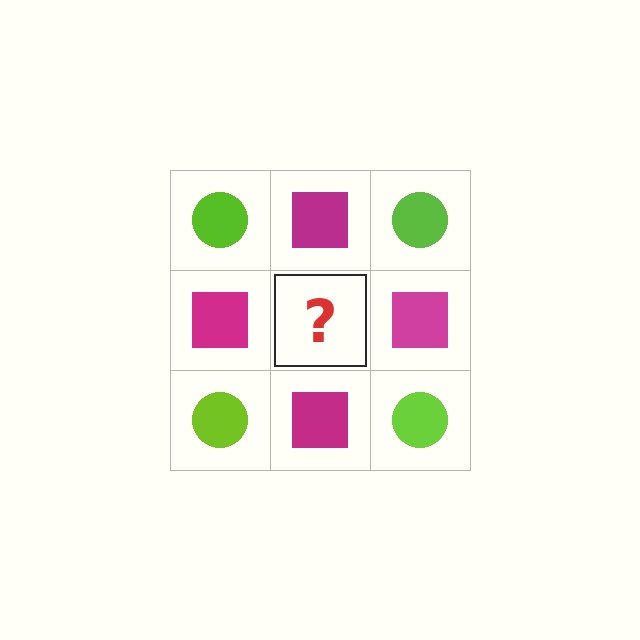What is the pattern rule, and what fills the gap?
The rule is that it alternates lime circle and magenta square in a checkerboard pattern. The gap should be filled with a lime circle.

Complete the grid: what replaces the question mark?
The question mark should be replaced with a lime circle.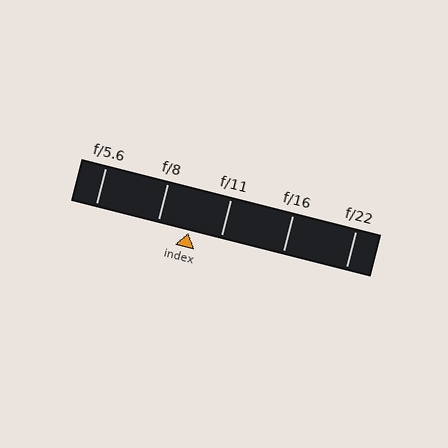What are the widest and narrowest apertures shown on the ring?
The widest aperture shown is f/5.6 and the narrowest is f/22.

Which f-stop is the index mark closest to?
The index mark is closest to f/8.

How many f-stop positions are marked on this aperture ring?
There are 5 f-stop positions marked.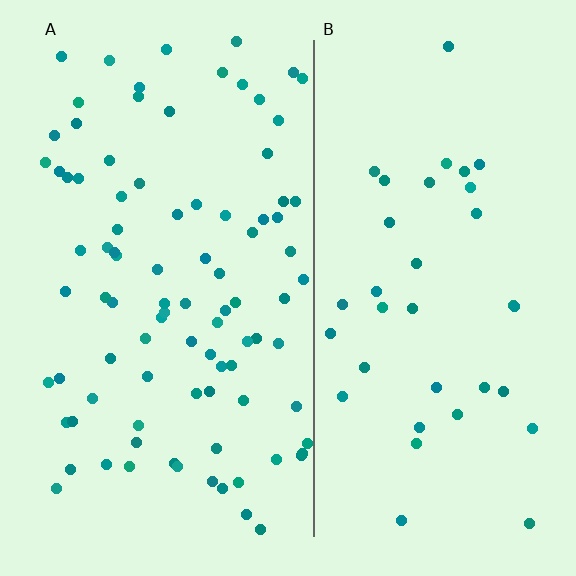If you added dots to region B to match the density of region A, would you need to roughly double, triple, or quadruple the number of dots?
Approximately triple.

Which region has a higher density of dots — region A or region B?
A (the left).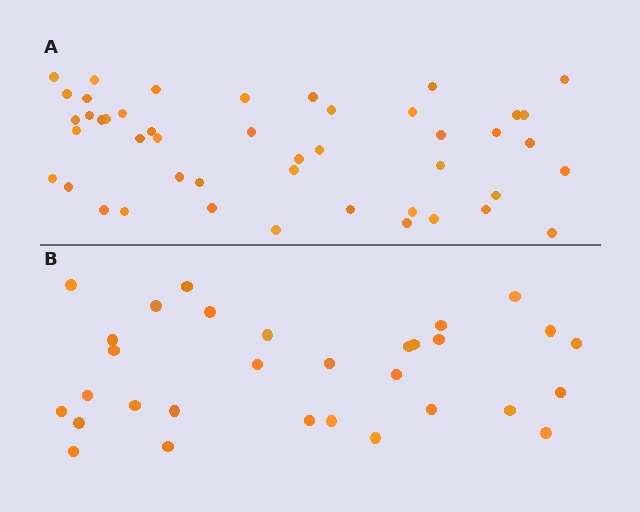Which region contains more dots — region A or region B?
Region A (the top region) has more dots.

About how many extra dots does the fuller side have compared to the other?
Region A has approximately 15 more dots than region B.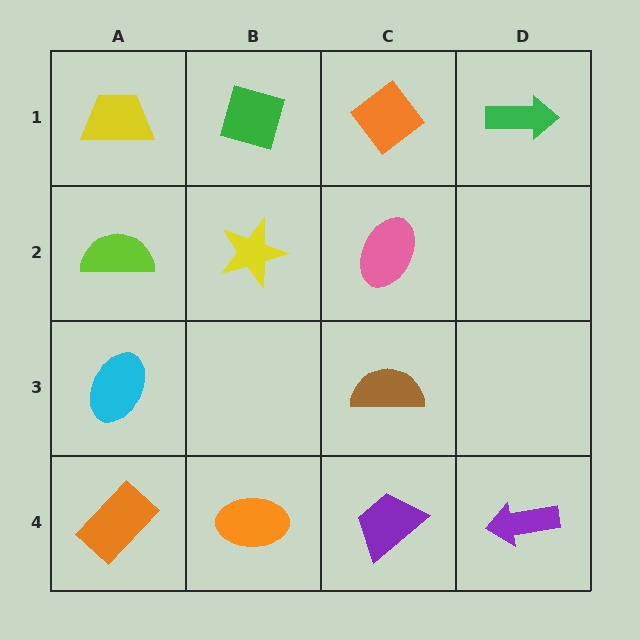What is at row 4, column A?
An orange rectangle.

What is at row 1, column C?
An orange diamond.